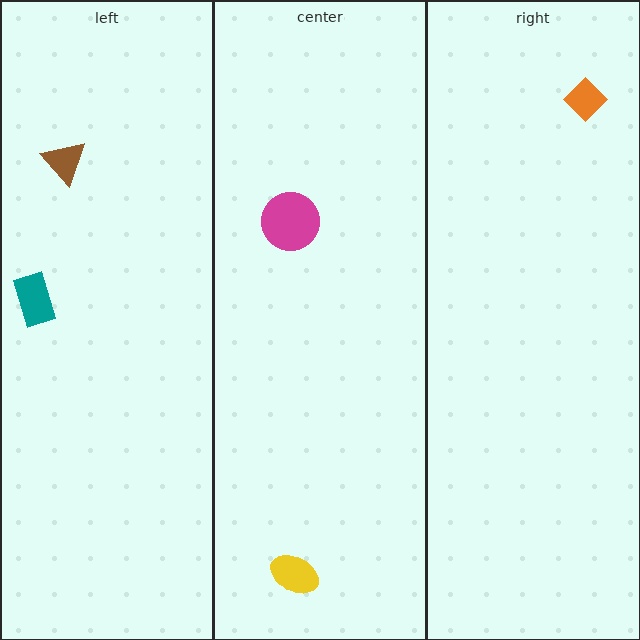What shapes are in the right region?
The orange diamond.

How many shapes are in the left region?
2.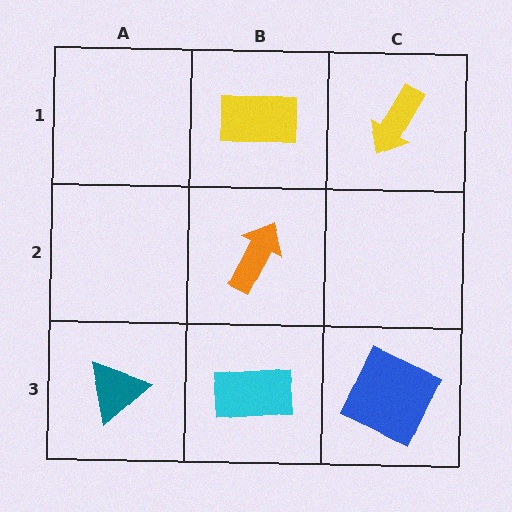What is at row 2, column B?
An orange arrow.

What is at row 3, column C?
A blue square.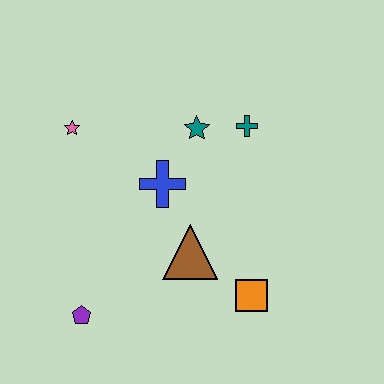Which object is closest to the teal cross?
The teal star is closest to the teal cross.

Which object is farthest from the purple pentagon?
The teal cross is farthest from the purple pentagon.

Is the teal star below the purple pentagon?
No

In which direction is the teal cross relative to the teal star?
The teal cross is to the right of the teal star.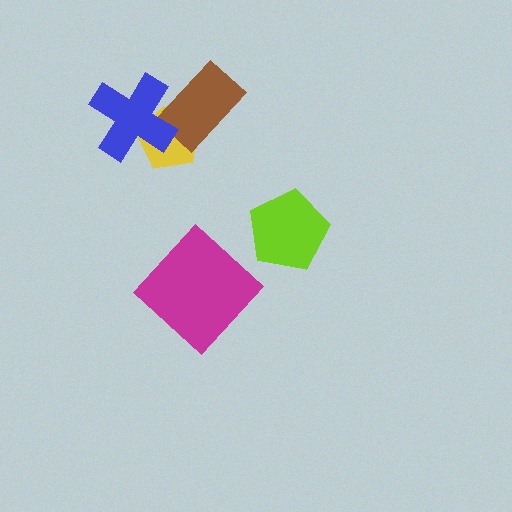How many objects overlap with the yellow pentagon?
2 objects overlap with the yellow pentagon.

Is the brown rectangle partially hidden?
Yes, it is partially covered by another shape.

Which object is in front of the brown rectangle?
The blue cross is in front of the brown rectangle.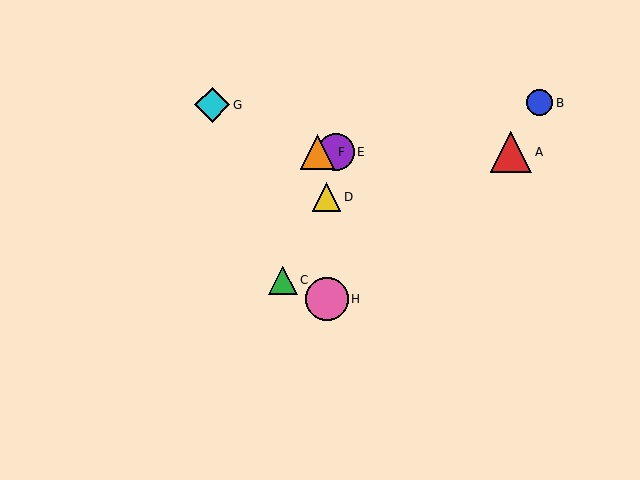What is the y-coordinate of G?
Object G is at y≈105.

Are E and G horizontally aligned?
No, E is at y≈152 and G is at y≈105.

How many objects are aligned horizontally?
3 objects (A, E, F) are aligned horizontally.